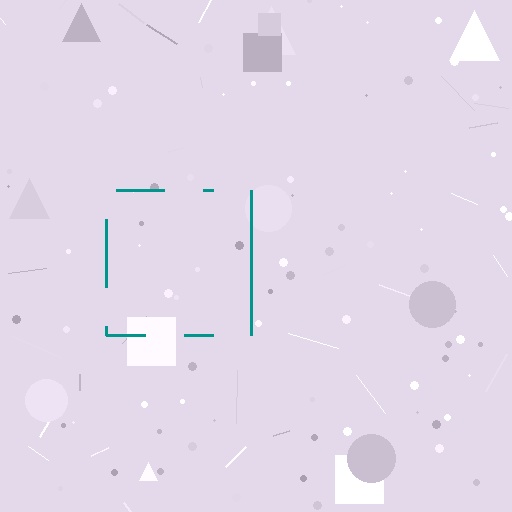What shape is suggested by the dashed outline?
The dashed outline suggests a square.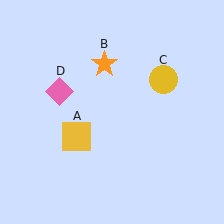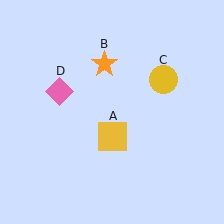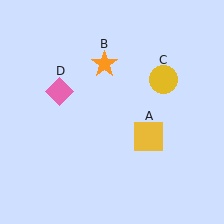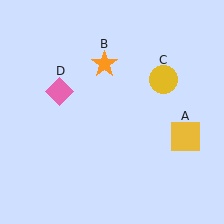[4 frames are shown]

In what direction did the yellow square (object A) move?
The yellow square (object A) moved right.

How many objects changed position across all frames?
1 object changed position: yellow square (object A).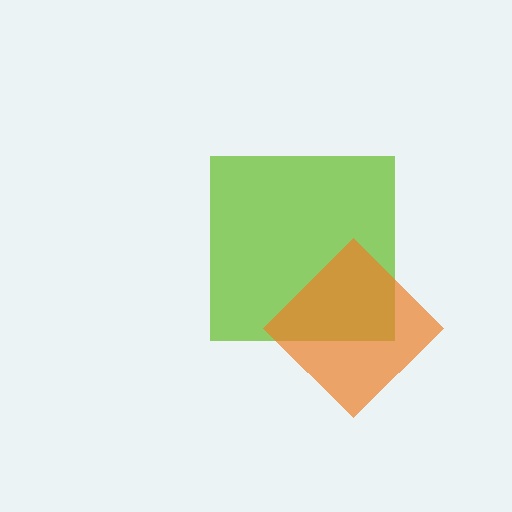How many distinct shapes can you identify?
There are 2 distinct shapes: a lime square, an orange diamond.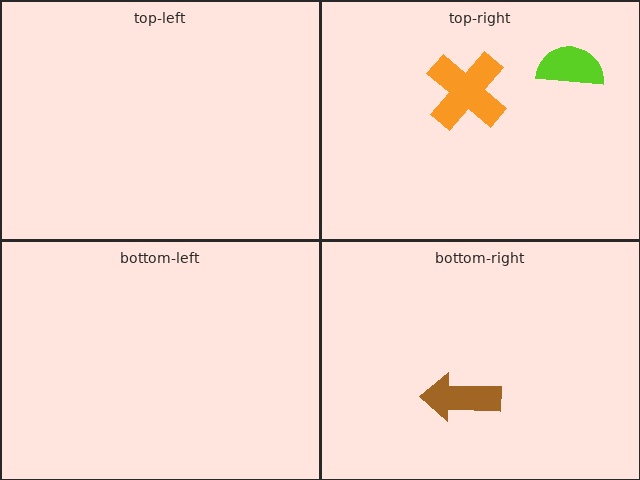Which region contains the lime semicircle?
The top-right region.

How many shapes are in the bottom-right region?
1.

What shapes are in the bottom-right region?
The brown arrow.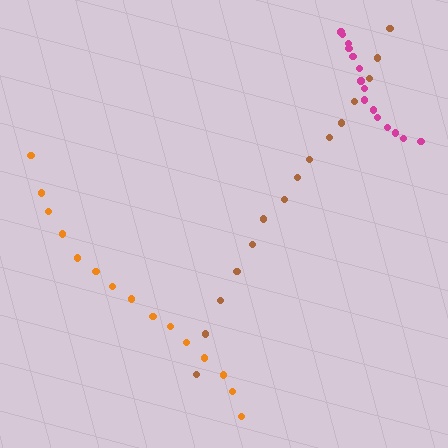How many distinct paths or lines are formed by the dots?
There are 3 distinct paths.